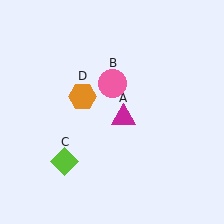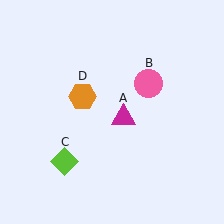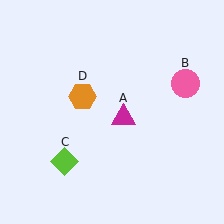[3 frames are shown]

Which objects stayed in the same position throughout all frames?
Magenta triangle (object A) and lime diamond (object C) and orange hexagon (object D) remained stationary.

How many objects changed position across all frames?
1 object changed position: pink circle (object B).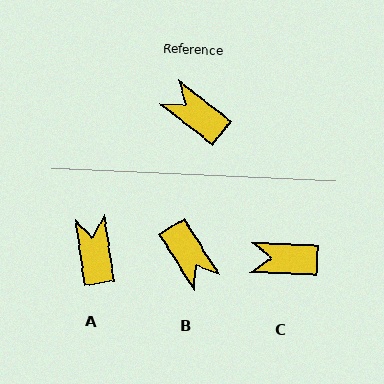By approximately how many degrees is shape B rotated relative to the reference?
Approximately 160 degrees counter-clockwise.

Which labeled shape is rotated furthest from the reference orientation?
B, about 160 degrees away.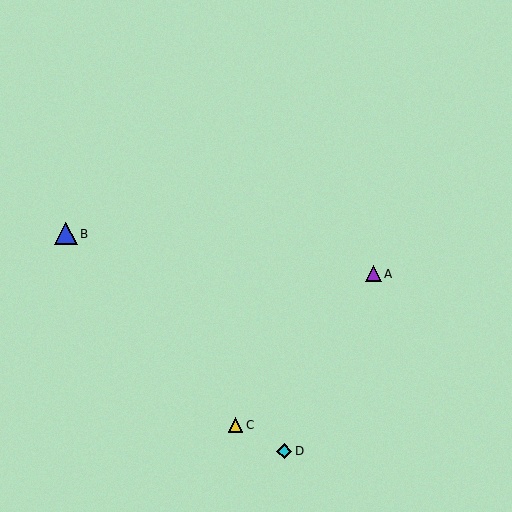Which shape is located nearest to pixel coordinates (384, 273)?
The purple triangle (labeled A) at (373, 274) is nearest to that location.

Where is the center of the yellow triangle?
The center of the yellow triangle is at (236, 425).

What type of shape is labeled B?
Shape B is a blue triangle.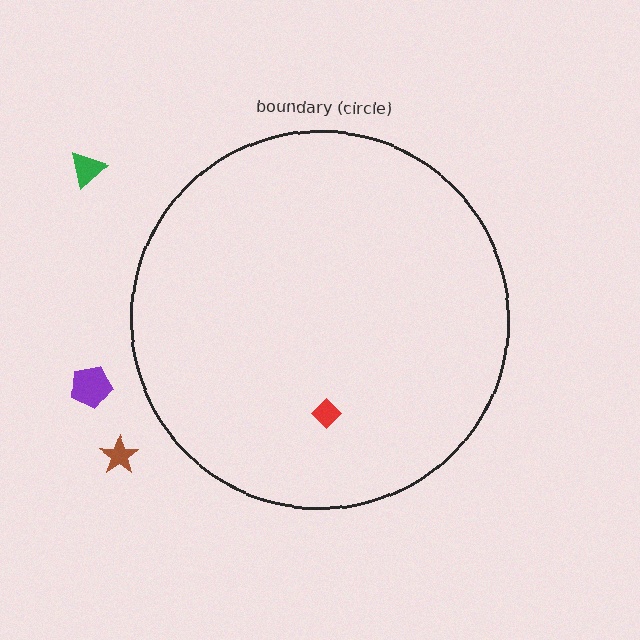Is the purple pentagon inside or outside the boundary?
Outside.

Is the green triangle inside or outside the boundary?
Outside.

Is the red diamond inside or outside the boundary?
Inside.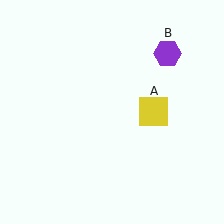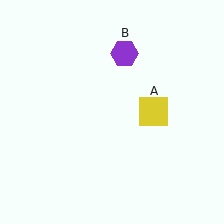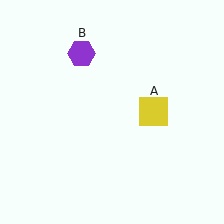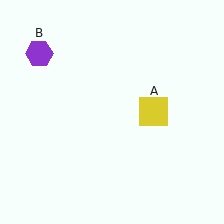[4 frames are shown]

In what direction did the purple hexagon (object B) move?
The purple hexagon (object B) moved left.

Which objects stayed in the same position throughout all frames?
Yellow square (object A) remained stationary.